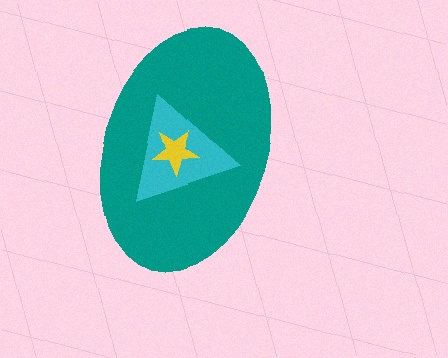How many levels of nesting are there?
3.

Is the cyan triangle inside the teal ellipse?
Yes.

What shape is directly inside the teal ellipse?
The cyan triangle.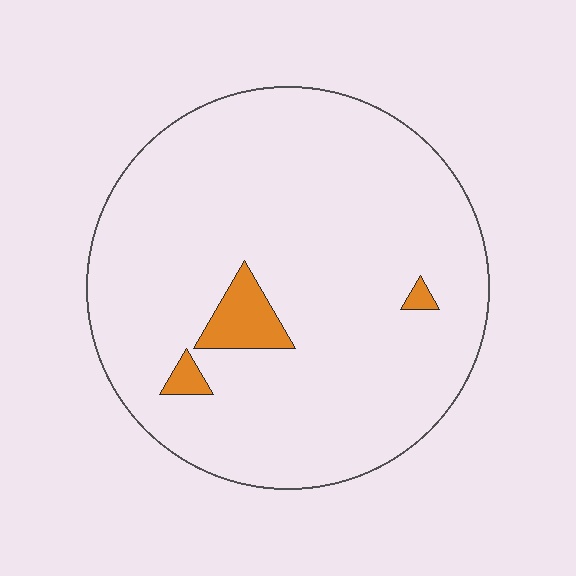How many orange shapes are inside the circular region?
3.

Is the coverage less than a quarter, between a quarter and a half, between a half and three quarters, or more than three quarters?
Less than a quarter.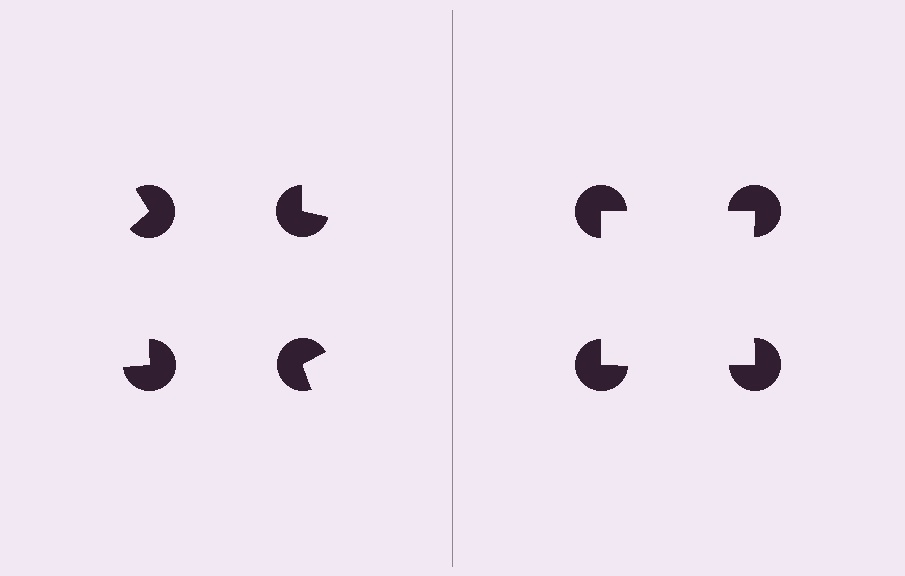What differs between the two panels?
The pac-man discs are positioned identically on both sides; only the wedge orientations differ. On the right they align to a square; on the left they are misaligned.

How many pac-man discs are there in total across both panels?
8 — 4 on each side.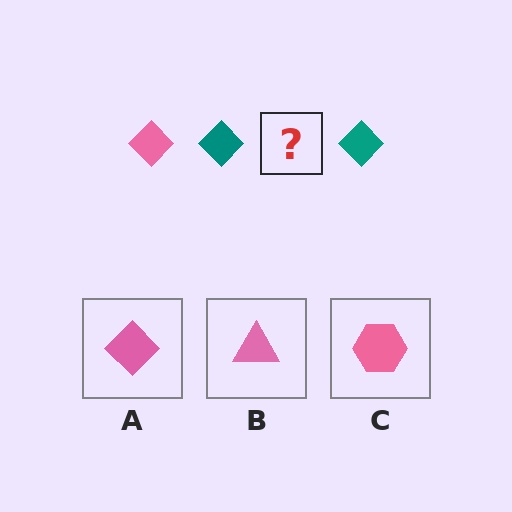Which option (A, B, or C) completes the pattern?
A.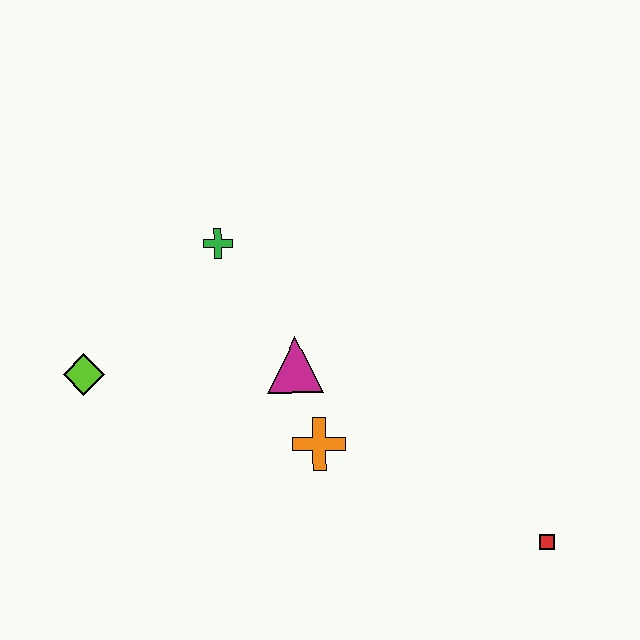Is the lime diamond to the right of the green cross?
No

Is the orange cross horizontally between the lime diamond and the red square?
Yes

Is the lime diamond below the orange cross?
No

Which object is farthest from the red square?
The lime diamond is farthest from the red square.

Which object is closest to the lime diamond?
The green cross is closest to the lime diamond.